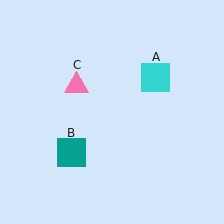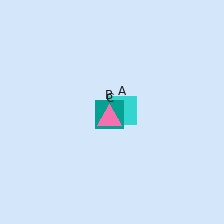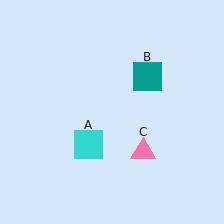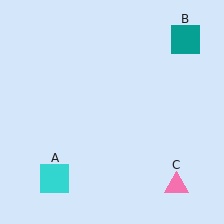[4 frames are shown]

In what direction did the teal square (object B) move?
The teal square (object B) moved up and to the right.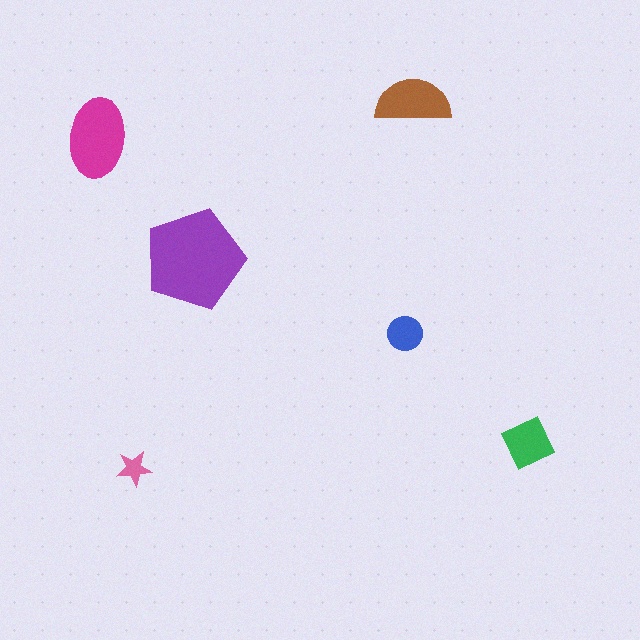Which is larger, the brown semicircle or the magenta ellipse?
The magenta ellipse.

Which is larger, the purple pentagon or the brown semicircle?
The purple pentagon.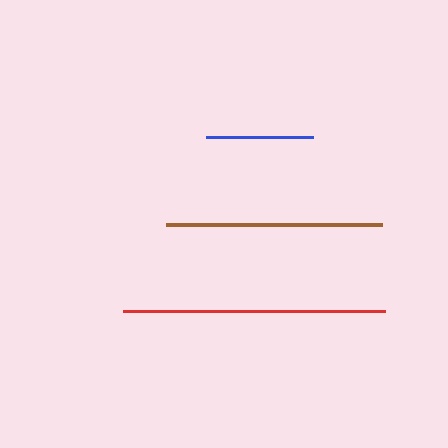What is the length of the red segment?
The red segment is approximately 262 pixels long.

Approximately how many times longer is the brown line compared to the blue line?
The brown line is approximately 2.0 times the length of the blue line.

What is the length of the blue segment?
The blue segment is approximately 107 pixels long.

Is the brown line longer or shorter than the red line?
The red line is longer than the brown line.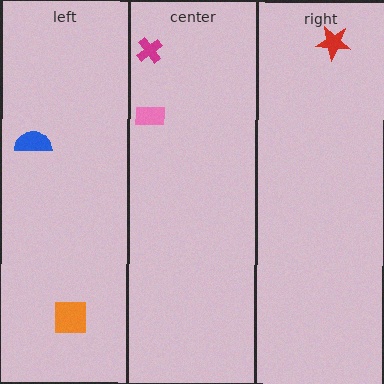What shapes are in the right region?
The red star.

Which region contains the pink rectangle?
The center region.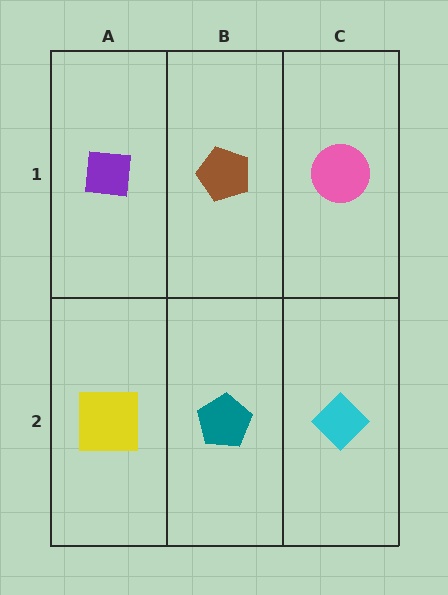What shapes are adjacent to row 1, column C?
A cyan diamond (row 2, column C), a brown pentagon (row 1, column B).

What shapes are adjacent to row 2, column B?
A brown pentagon (row 1, column B), a yellow square (row 2, column A), a cyan diamond (row 2, column C).